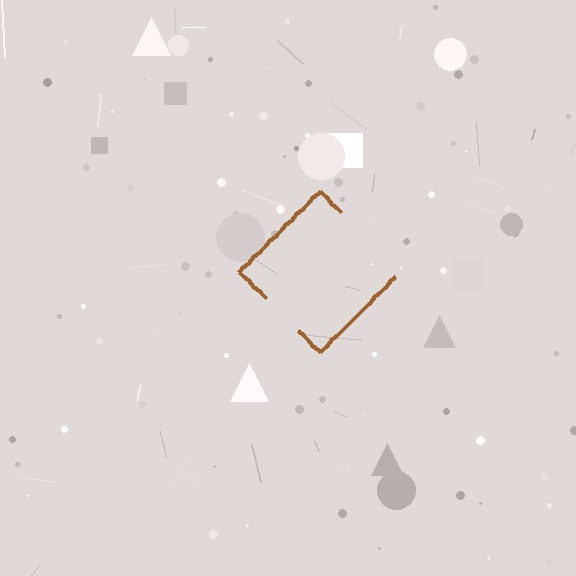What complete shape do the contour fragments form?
The contour fragments form a diamond.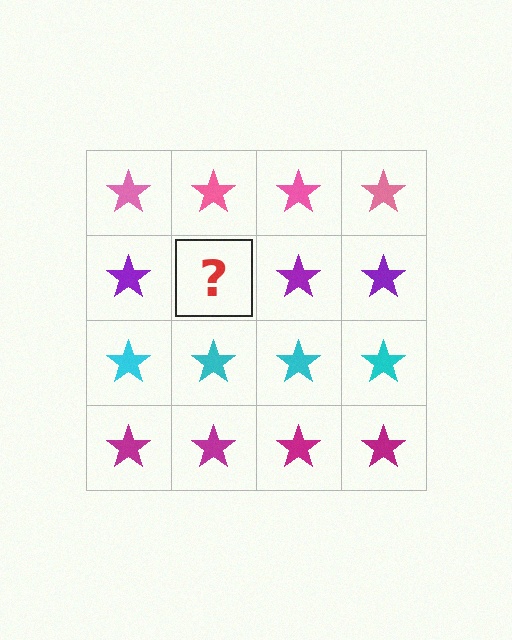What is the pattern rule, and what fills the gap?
The rule is that each row has a consistent color. The gap should be filled with a purple star.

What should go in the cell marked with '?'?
The missing cell should contain a purple star.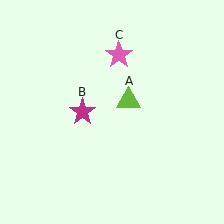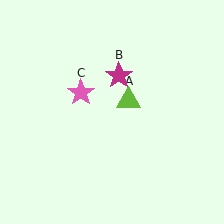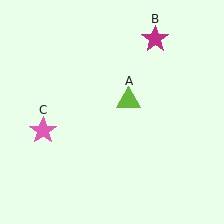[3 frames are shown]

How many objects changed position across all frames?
2 objects changed position: magenta star (object B), pink star (object C).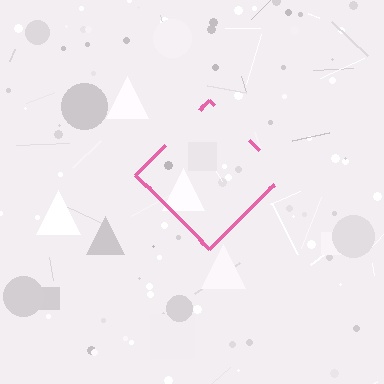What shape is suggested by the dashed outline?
The dashed outline suggests a diamond.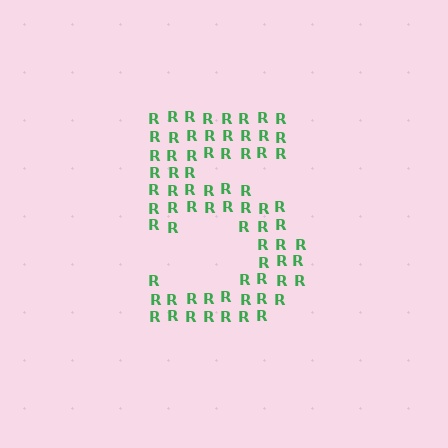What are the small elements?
The small elements are letter R's.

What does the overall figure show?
The overall figure shows the digit 5.